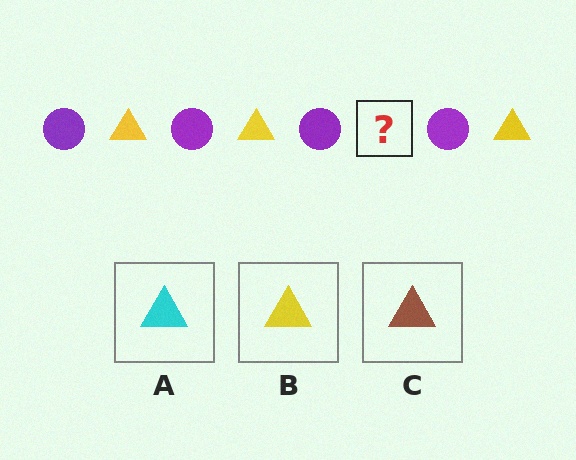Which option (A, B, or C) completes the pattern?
B.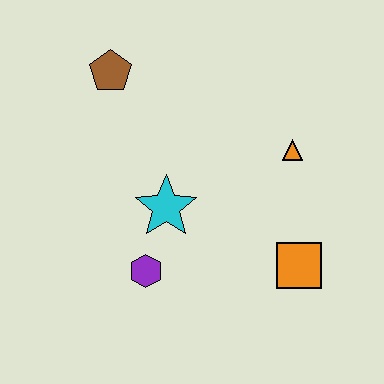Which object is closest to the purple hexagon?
The cyan star is closest to the purple hexagon.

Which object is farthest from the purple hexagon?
The brown pentagon is farthest from the purple hexagon.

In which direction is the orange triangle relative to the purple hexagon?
The orange triangle is to the right of the purple hexagon.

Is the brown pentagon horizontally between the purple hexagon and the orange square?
No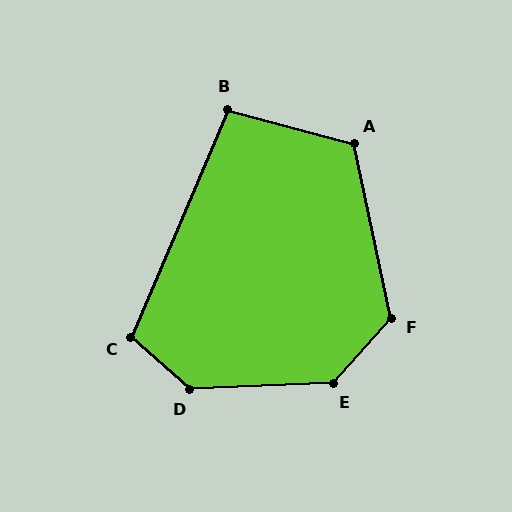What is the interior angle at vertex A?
Approximately 117 degrees (obtuse).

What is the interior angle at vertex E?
Approximately 134 degrees (obtuse).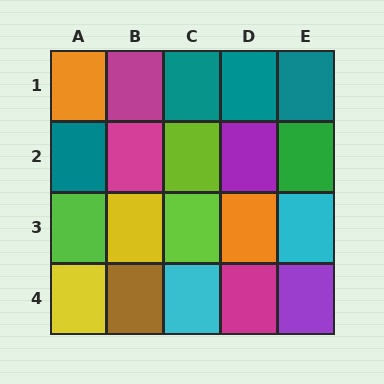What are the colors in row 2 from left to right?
Teal, magenta, lime, purple, green.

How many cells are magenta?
3 cells are magenta.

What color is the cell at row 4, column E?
Purple.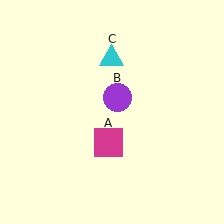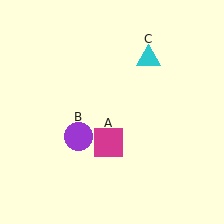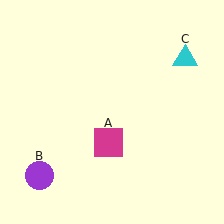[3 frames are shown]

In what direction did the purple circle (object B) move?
The purple circle (object B) moved down and to the left.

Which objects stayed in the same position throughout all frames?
Magenta square (object A) remained stationary.